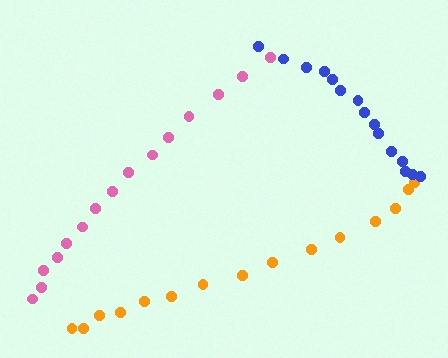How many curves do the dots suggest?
There are 3 distinct paths.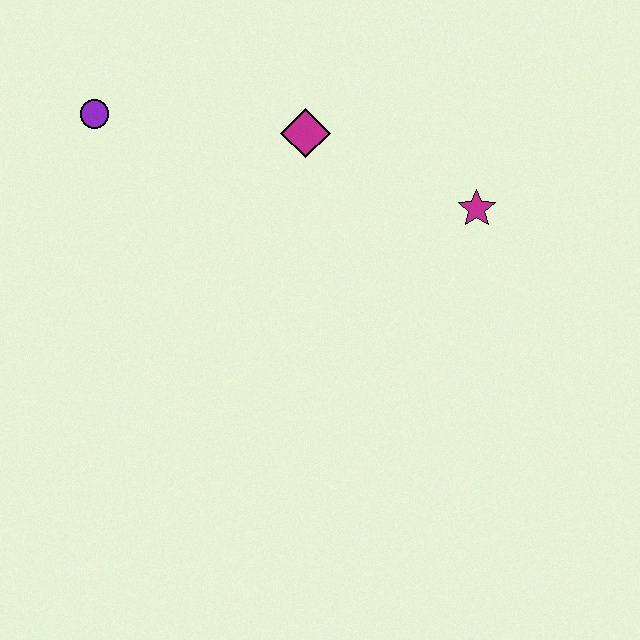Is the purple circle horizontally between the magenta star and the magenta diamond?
No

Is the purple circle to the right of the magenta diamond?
No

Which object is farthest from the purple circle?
The magenta star is farthest from the purple circle.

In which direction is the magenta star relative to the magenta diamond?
The magenta star is to the right of the magenta diamond.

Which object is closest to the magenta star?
The magenta diamond is closest to the magenta star.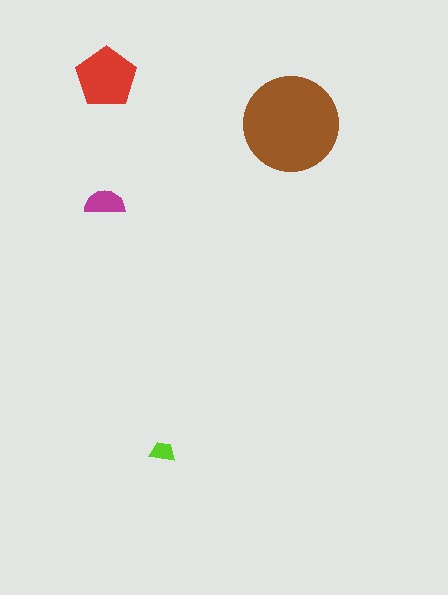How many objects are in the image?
There are 4 objects in the image.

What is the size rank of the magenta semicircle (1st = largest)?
3rd.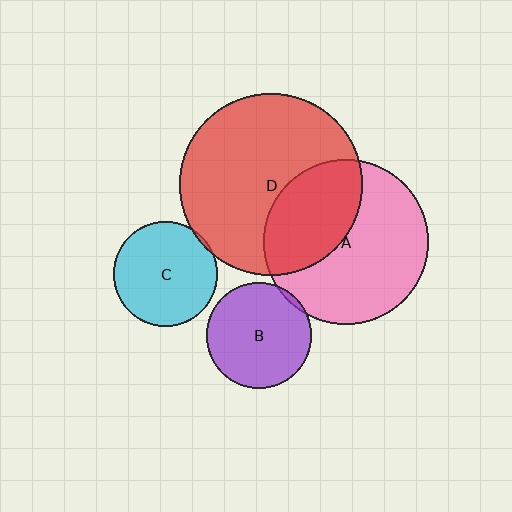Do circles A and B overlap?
Yes.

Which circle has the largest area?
Circle D (red).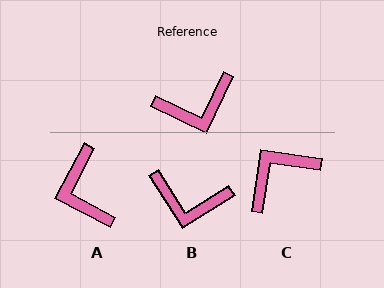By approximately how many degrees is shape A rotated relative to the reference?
Approximately 92 degrees clockwise.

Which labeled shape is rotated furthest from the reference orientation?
C, about 163 degrees away.